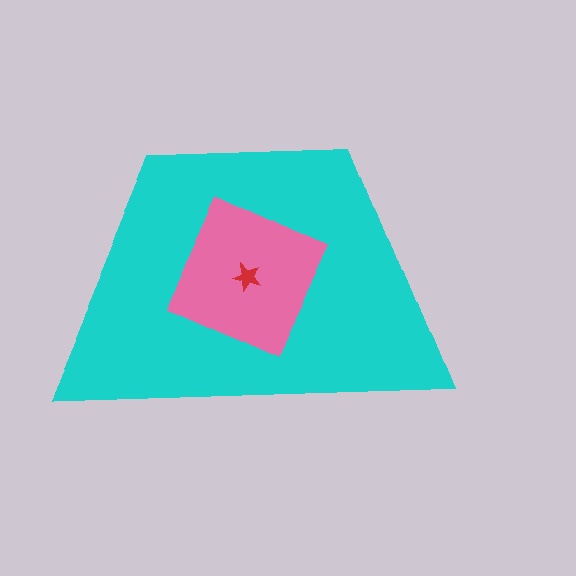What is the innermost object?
The red star.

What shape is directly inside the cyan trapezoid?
The pink square.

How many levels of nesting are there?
3.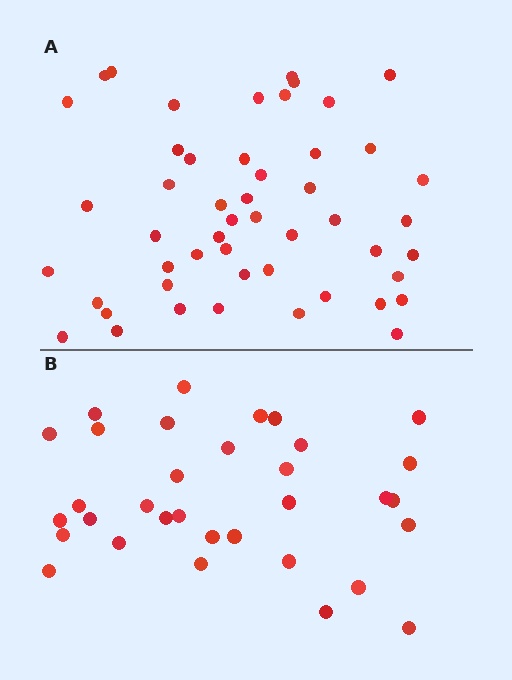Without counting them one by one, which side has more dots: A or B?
Region A (the top region) has more dots.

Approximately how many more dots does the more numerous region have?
Region A has approximately 15 more dots than region B.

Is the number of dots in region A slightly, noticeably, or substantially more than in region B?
Region A has substantially more. The ratio is roughly 1.5 to 1.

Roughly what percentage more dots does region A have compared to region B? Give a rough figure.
About 50% more.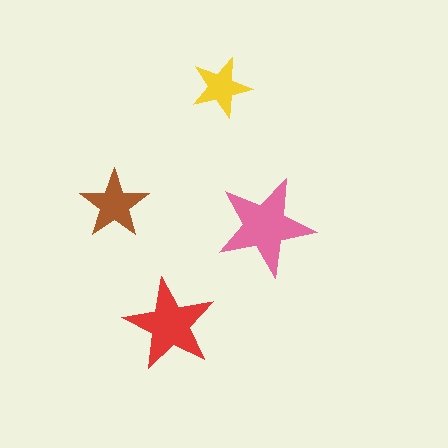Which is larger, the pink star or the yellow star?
The pink one.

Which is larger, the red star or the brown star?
The red one.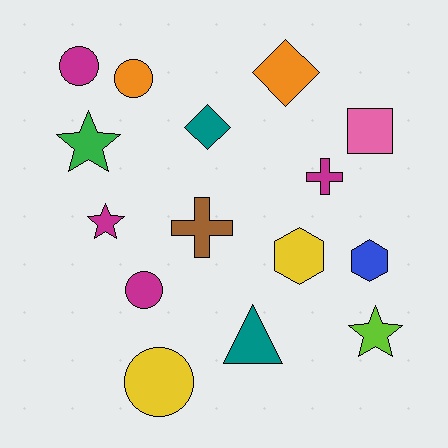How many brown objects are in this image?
There is 1 brown object.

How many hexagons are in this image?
There are 2 hexagons.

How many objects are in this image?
There are 15 objects.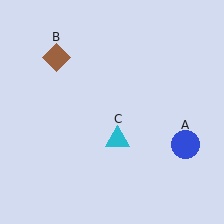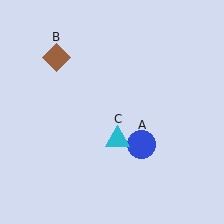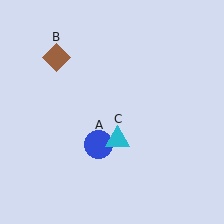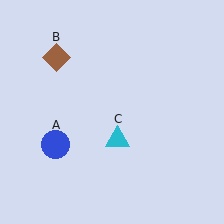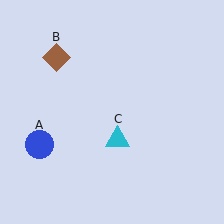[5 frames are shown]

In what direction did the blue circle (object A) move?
The blue circle (object A) moved left.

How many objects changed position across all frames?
1 object changed position: blue circle (object A).